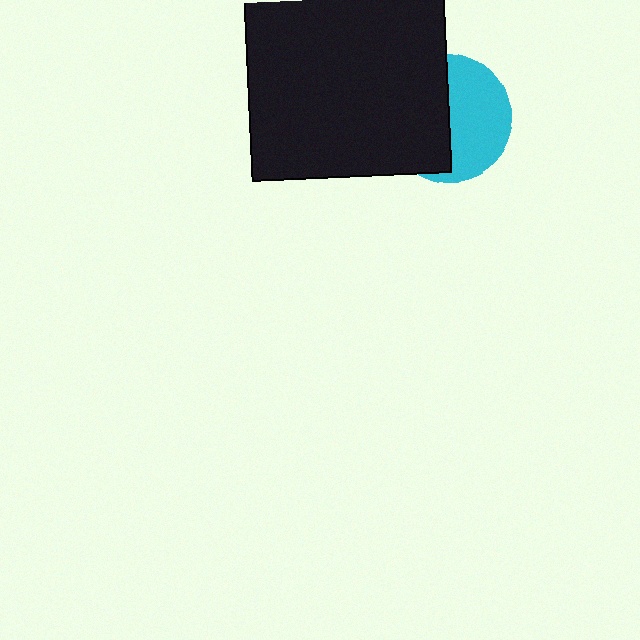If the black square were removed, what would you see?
You would see the complete cyan circle.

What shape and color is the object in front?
The object in front is a black square.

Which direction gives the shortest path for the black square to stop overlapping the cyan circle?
Moving left gives the shortest separation.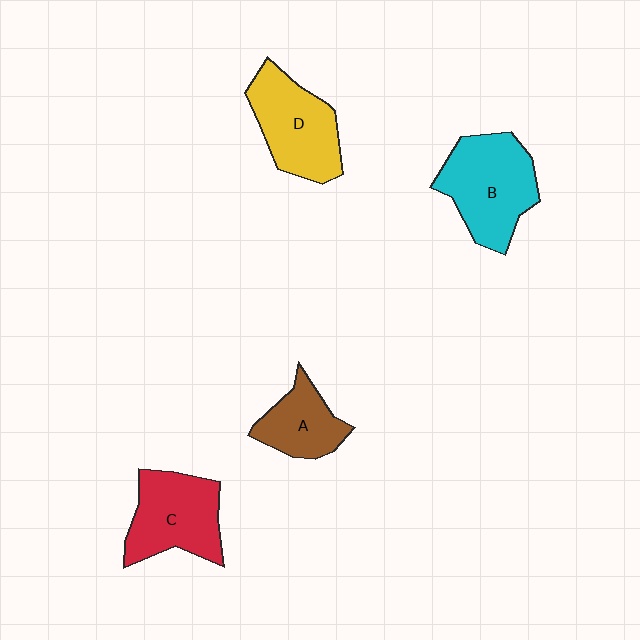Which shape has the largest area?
Shape B (cyan).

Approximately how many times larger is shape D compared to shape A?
Approximately 1.5 times.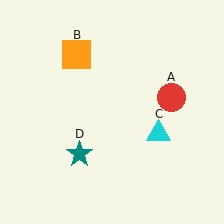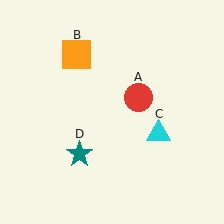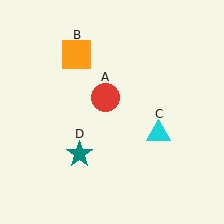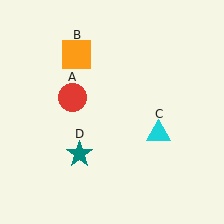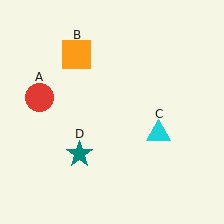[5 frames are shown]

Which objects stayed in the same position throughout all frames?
Orange square (object B) and cyan triangle (object C) and teal star (object D) remained stationary.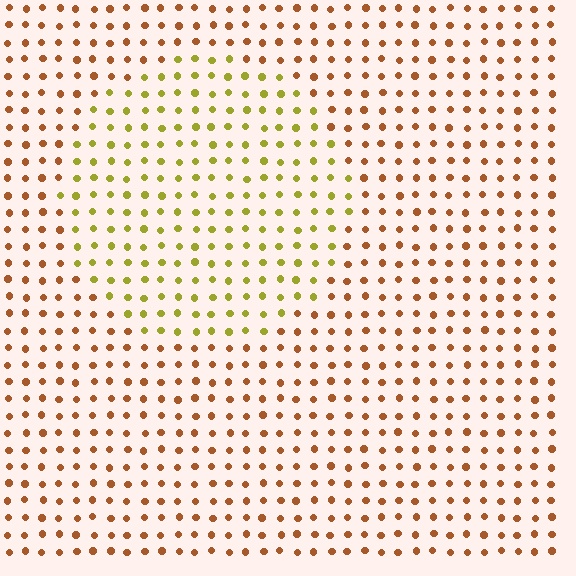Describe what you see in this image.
The image is filled with small brown elements in a uniform arrangement. A circle-shaped region is visible where the elements are tinted to a slightly different hue, forming a subtle color boundary.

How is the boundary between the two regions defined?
The boundary is defined purely by a slight shift in hue (about 43 degrees). Spacing, size, and orientation are identical on both sides.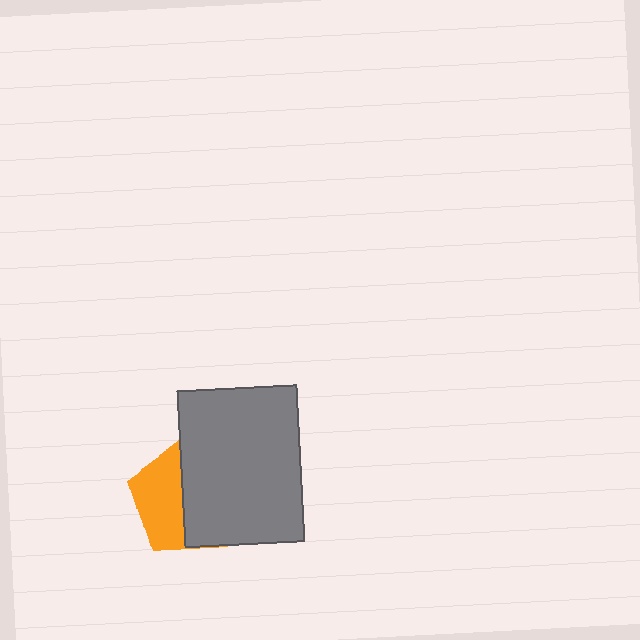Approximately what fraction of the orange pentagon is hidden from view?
Roughly 56% of the orange pentagon is hidden behind the gray rectangle.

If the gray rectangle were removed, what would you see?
You would see the complete orange pentagon.